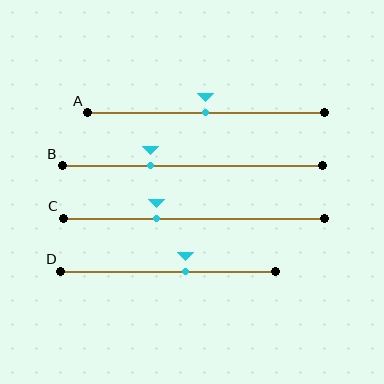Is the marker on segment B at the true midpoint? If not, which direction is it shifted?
No, the marker on segment B is shifted to the left by about 16% of the segment length.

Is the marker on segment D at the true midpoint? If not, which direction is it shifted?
No, the marker on segment D is shifted to the right by about 8% of the segment length.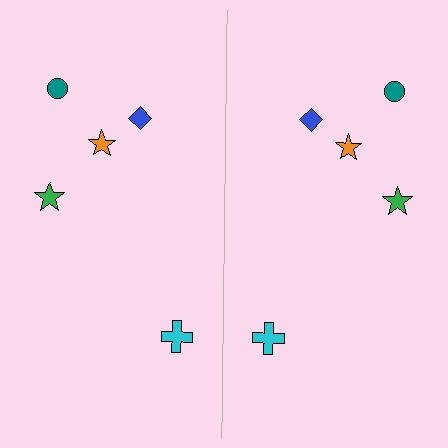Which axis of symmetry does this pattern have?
The pattern has a vertical axis of symmetry running through the center of the image.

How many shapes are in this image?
There are 10 shapes in this image.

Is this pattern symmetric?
Yes, this pattern has bilateral (reflection) symmetry.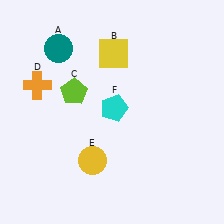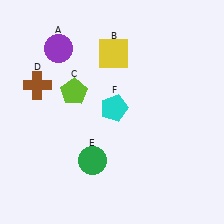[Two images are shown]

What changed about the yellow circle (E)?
In Image 1, E is yellow. In Image 2, it changed to green.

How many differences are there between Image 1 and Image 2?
There are 3 differences between the two images.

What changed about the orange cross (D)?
In Image 1, D is orange. In Image 2, it changed to brown.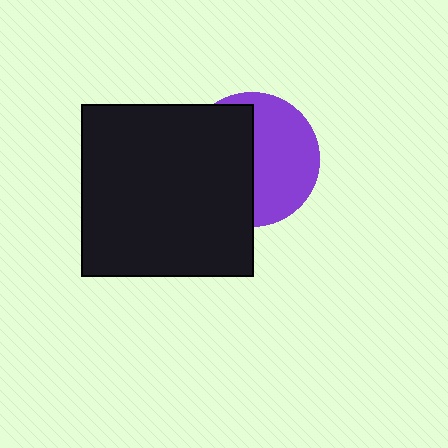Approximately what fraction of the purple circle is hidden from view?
Roughly 49% of the purple circle is hidden behind the black square.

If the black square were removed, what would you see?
You would see the complete purple circle.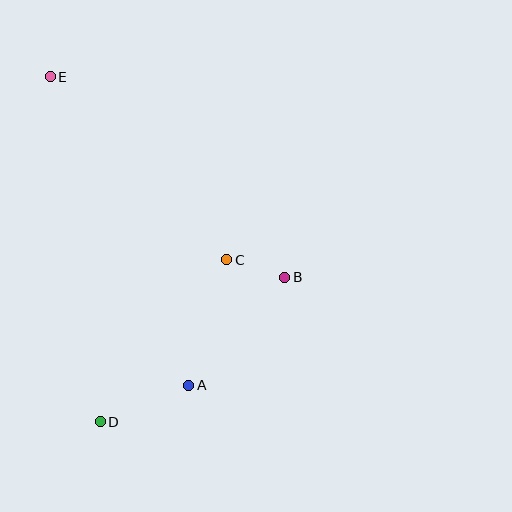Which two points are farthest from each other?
Points D and E are farthest from each other.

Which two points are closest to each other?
Points B and C are closest to each other.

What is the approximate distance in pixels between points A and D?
The distance between A and D is approximately 96 pixels.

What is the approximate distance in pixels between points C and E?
The distance between C and E is approximately 254 pixels.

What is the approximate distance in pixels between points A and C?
The distance between A and C is approximately 131 pixels.